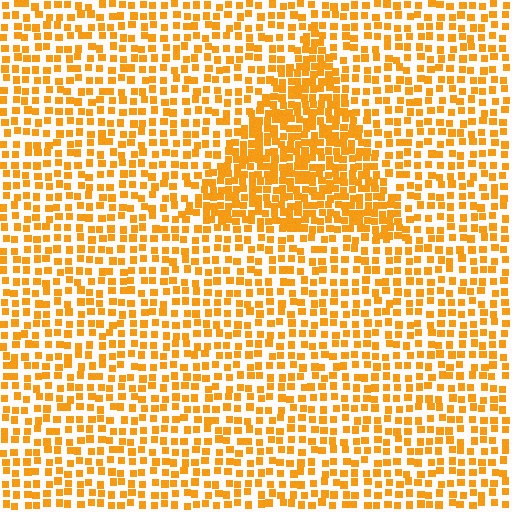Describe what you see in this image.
The image contains small orange elements arranged at two different densities. A triangle-shaped region is visible where the elements are more densely packed than the surrounding area.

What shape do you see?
I see a triangle.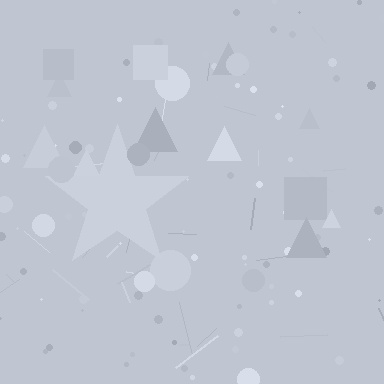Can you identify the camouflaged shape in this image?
The camouflaged shape is a star.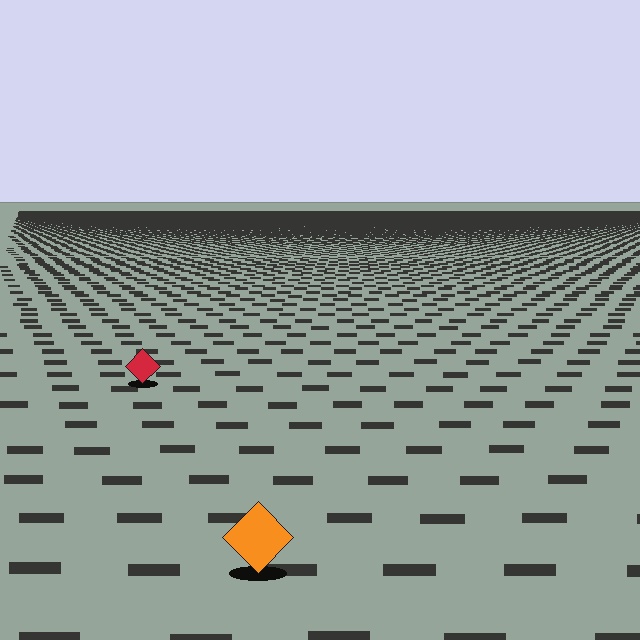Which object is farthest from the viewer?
The red diamond is farthest from the viewer. It appears smaller and the ground texture around it is denser.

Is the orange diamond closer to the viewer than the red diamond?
Yes. The orange diamond is closer — you can tell from the texture gradient: the ground texture is coarser near it.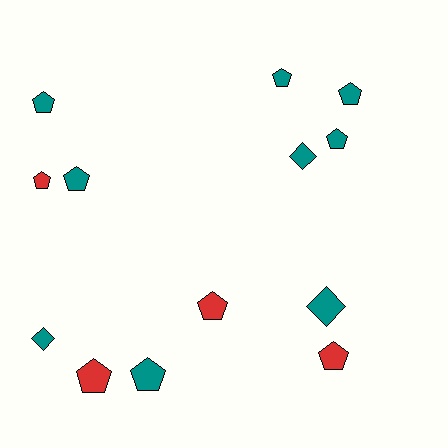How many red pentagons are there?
There are 4 red pentagons.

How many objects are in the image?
There are 13 objects.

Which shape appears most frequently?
Pentagon, with 10 objects.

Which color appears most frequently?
Teal, with 9 objects.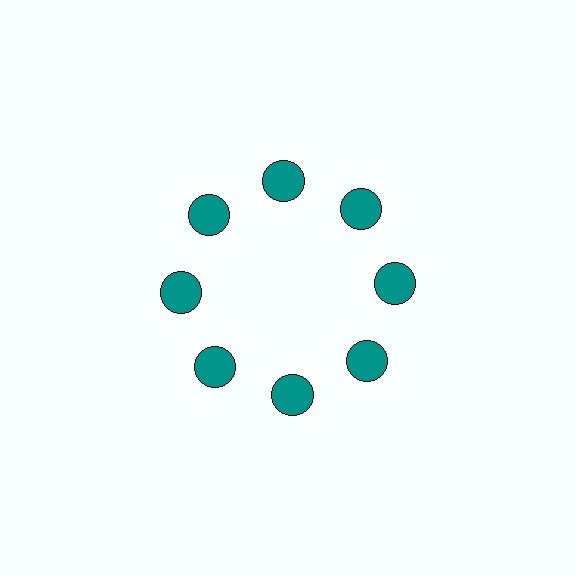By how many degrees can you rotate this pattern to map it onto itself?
The pattern maps onto itself every 45 degrees of rotation.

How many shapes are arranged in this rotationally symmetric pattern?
There are 8 shapes, arranged in 8 groups of 1.